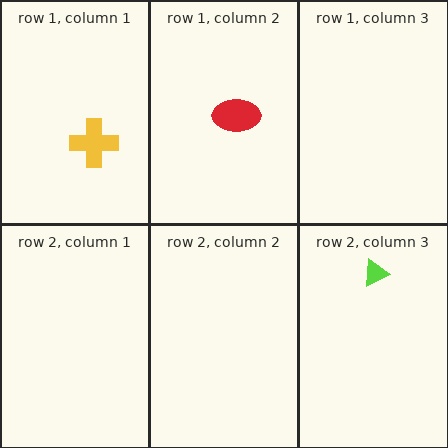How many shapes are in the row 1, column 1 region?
1.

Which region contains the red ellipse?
The row 1, column 2 region.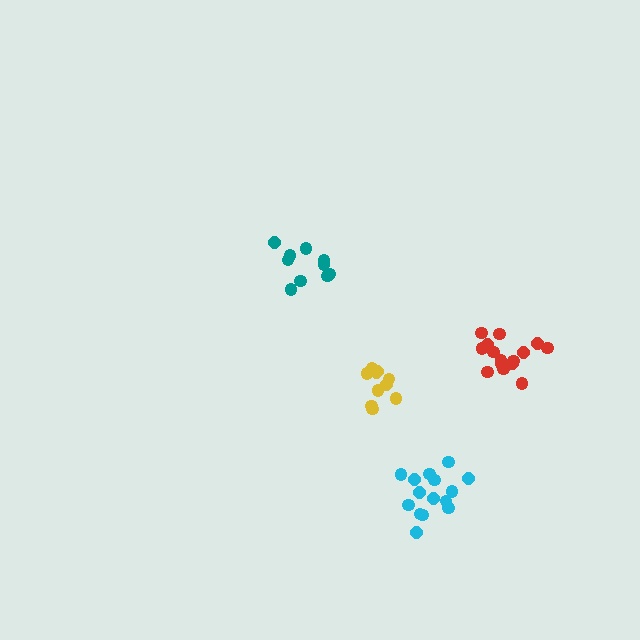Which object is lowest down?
The cyan cluster is bottommost.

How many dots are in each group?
Group 1: 10 dots, Group 2: 15 dots, Group 3: 10 dots, Group 4: 15 dots (50 total).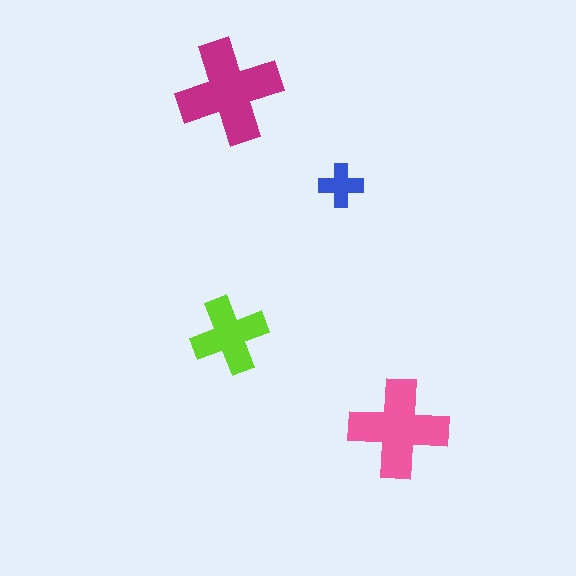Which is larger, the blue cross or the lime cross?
The lime one.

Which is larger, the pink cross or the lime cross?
The pink one.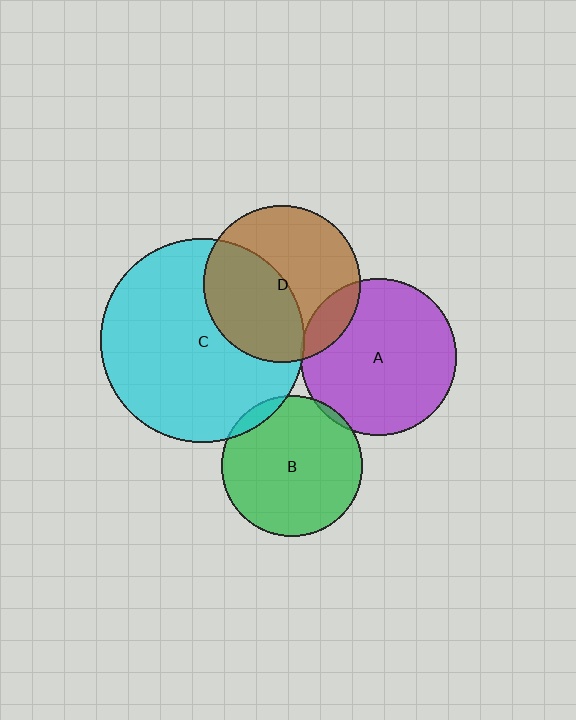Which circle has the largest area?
Circle C (cyan).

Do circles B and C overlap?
Yes.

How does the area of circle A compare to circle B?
Approximately 1.2 times.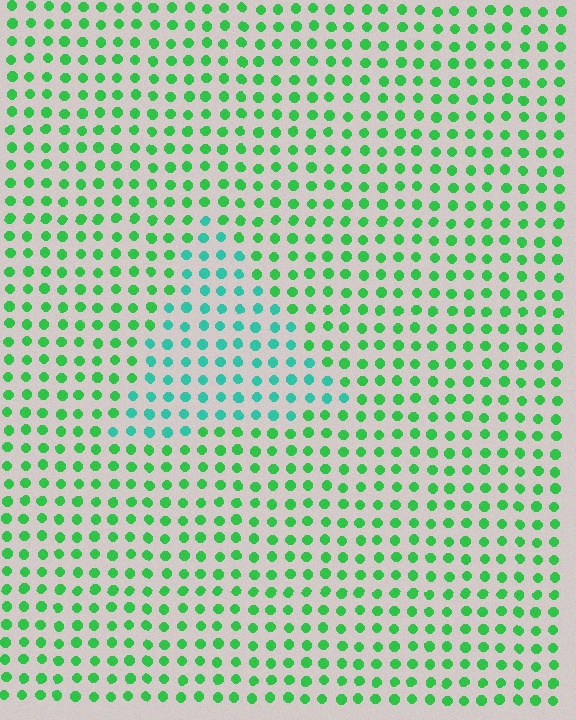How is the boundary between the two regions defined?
The boundary is defined purely by a slight shift in hue (about 38 degrees). Spacing, size, and orientation are identical on both sides.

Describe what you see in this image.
The image is filled with small green elements in a uniform arrangement. A triangle-shaped region is visible where the elements are tinted to a slightly different hue, forming a subtle color boundary.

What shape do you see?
I see a triangle.